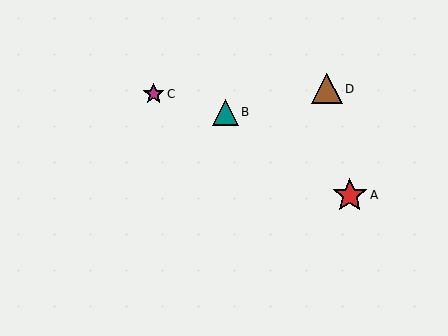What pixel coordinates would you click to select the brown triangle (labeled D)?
Click at (327, 89) to select the brown triangle D.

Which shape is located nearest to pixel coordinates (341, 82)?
The brown triangle (labeled D) at (327, 89) is nearest to that location.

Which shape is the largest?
The red star (labeled A) is the largest.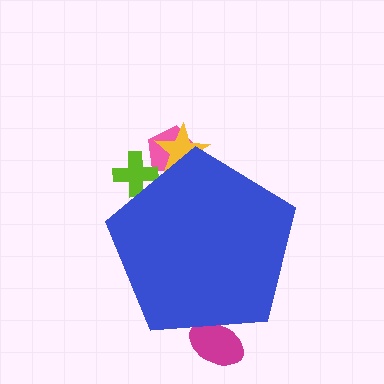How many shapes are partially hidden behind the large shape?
4 shapes are partially hidden.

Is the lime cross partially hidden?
Yes, the lime cross is partially hidden behind the blue pentagon.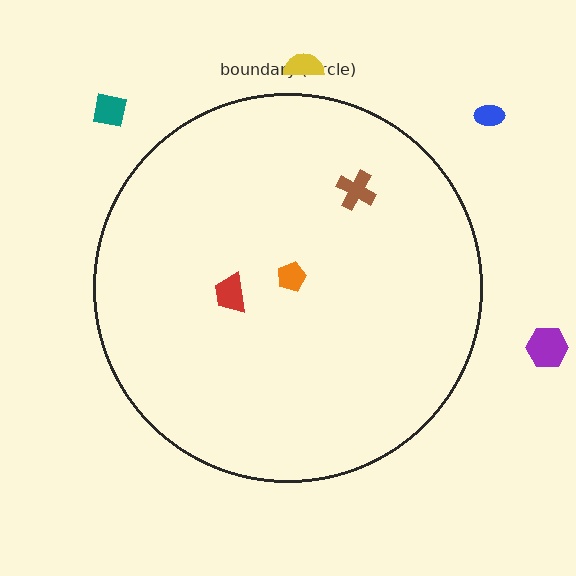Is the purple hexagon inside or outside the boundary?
Outside.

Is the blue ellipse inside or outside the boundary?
Outside.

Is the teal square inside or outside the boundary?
Outside.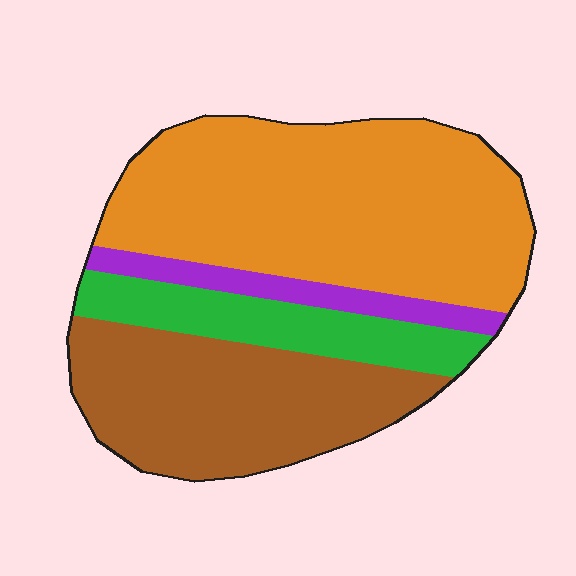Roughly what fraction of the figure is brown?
Brown takes up about one third (1/3) of the figure.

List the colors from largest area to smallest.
From largest to smallest: orange, brown, green, purple.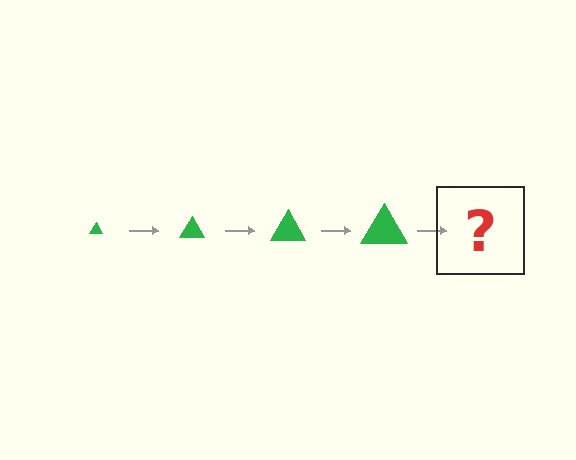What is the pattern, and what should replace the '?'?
The pattern is that the triangle gets progressively larger each step. The '?' should be a green triangle, larger than the previous one.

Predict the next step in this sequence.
The next step is a green triangle, larger than the previous one.